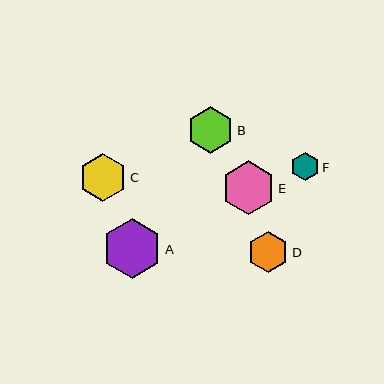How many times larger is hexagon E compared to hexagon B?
Hexagon E is approximately 1.2 times the size of hexagon B.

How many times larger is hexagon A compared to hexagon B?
Hexagon A is approximately 1.3 times the size of hexagon B.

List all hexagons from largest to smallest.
From largest to smallest: A, E, C, B, D, F.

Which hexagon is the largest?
Hexagon A is the largest with a size of approximately 59 pixels.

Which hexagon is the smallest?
Hexagon F is the smallest with a size of approximately 28 pixels.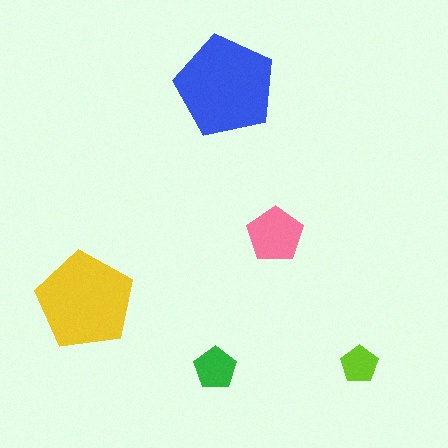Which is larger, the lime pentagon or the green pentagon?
The green one.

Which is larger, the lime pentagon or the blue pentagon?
The blue one.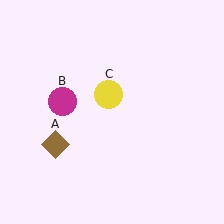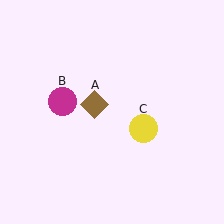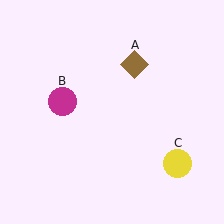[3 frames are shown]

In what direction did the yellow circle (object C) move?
The yellow circle (object C) moved down and to the right.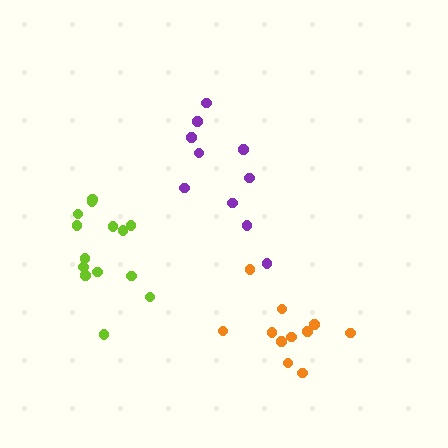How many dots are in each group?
Group 1: 10 dots, Group 2: 14 dots, Group 3: 11 dots (35 total).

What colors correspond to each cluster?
The clusters are colored: purple, lime, orange.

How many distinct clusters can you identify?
There are 3 distinct clusters.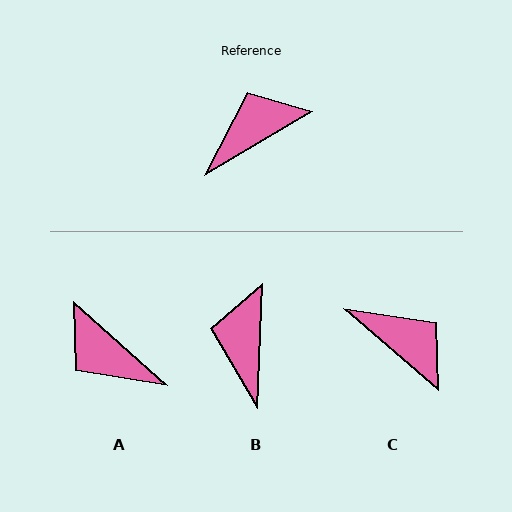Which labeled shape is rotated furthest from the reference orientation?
A, about 108 degrees away.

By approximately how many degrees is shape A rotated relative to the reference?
Approximately 108 degrees counter-clockwise.